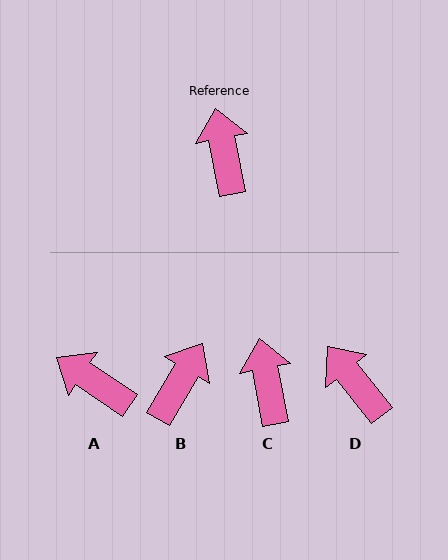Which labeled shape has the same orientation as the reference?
C.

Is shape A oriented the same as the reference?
No, it is off by about 46 degrees.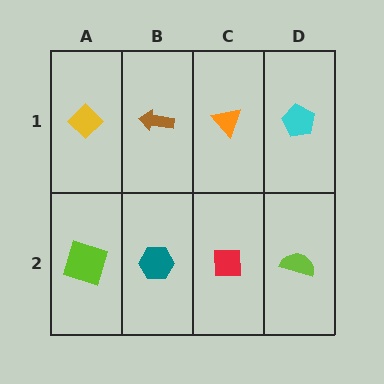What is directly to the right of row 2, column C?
A lime semicircle.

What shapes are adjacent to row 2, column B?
A brown arrow (row 1, column B), a lime square (row 2, column A), a red square (row 2, column C).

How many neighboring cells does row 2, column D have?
2.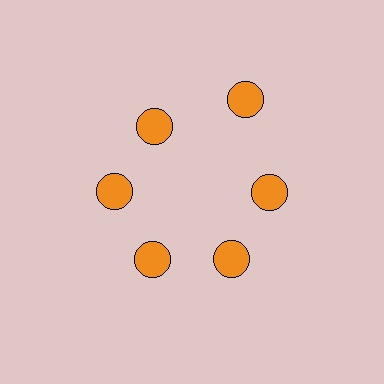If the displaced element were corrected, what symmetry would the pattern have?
It would have 6-fold rotational symmetry — the pattern would map onto itself every 60 degrees.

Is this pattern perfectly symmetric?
No. The 6 orange circles are arranged in a ring, but one element near the 1 o'clock position is pushed outward from the center, breaking the 6-fold rotational symmetry.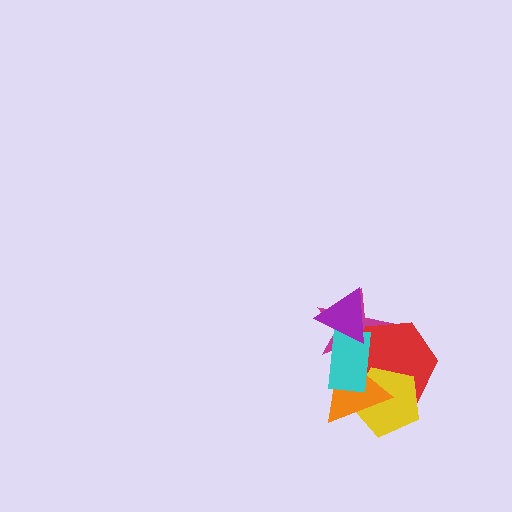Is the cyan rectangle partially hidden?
Yes, it is partially covered by another shape.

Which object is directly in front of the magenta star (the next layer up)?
The red hexagon is directly in front of the magenta star.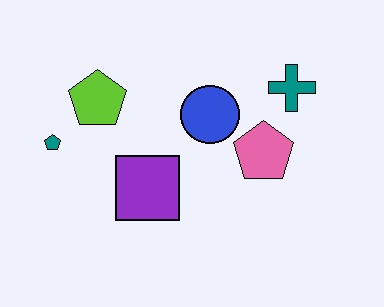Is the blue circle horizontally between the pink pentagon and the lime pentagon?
Yes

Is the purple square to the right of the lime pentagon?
Yes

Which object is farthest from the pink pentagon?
The teal pentagon is farthest from the pink pentagon.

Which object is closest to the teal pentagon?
The lime pentagon is closest to the teal pentagon.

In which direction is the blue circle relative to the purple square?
The blue circle is above the purple square.